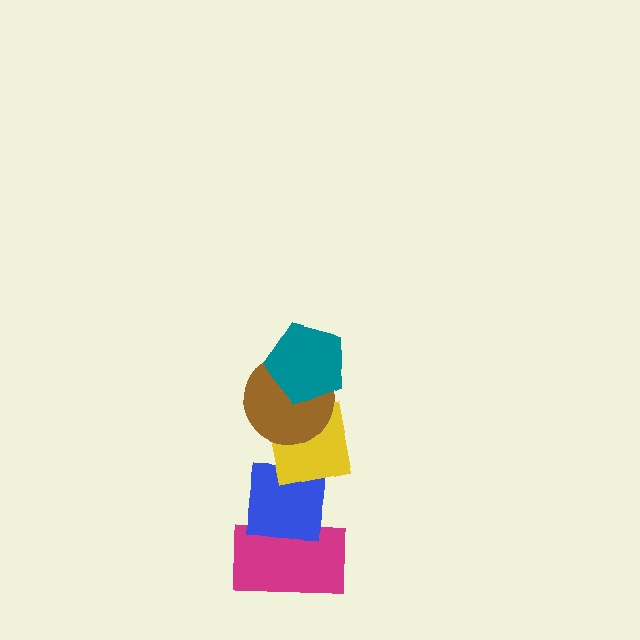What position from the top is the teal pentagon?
The teal pentagon is 1st from the top.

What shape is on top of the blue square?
The yellow square is on top of the blue square.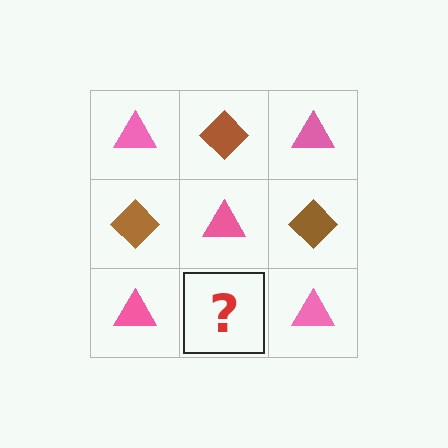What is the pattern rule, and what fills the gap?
The rule is that it alternates pink triangle and brown diamond in a checkerboard pattern. The gap should be filled with a brown diamond.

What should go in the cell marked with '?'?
The missing cell should contain a brown diamond.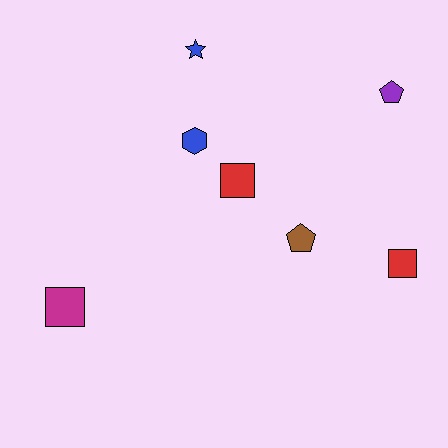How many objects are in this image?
There are 7 objects.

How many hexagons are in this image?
There is 1 hexagon.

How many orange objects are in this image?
There are no orange objects.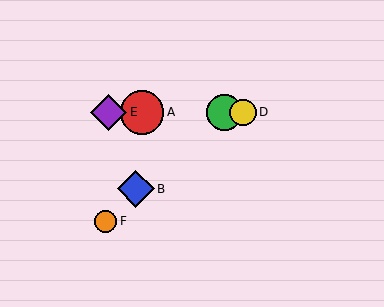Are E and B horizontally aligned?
No, E is at y≈112 and B is at y≈189.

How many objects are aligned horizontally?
4 objects (A, C, D, E) are aligned horizontally.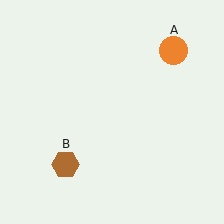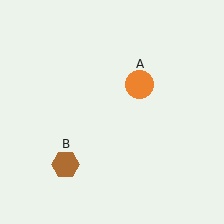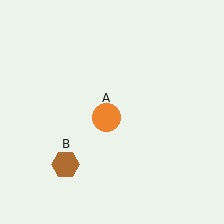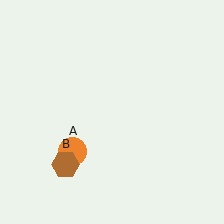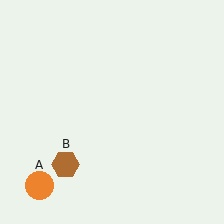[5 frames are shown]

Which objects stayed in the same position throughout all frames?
Brown hexagon (object B) remained stationary.